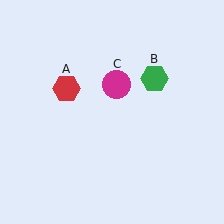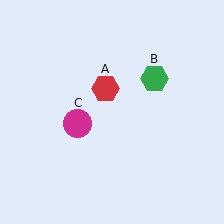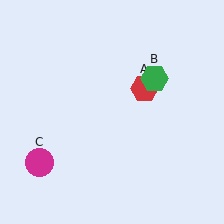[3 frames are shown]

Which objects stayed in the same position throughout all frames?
Green hexagon (object B) remained stationary.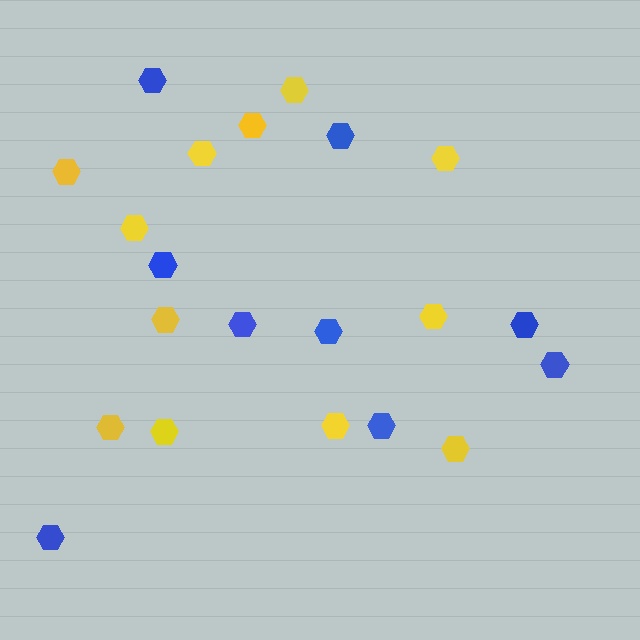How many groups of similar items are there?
There are 2 groups: one group of blue hexagons (9) and one group of yellow hexagons (12).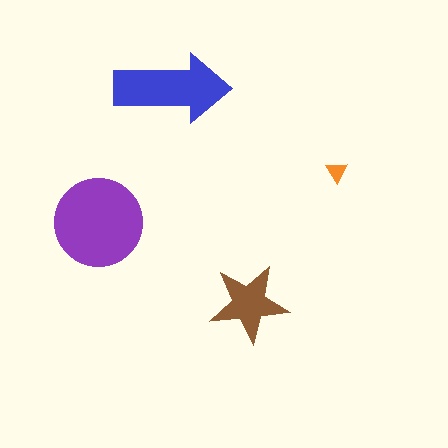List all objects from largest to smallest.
The purple circle, the blue arrow, the brown star, the orange triangle.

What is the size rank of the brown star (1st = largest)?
3rd.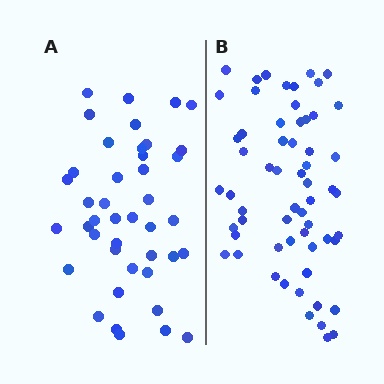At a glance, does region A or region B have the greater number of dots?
Region B (the right region) has more dots.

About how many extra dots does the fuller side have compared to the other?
Region B has approximately 20 more dots than region A.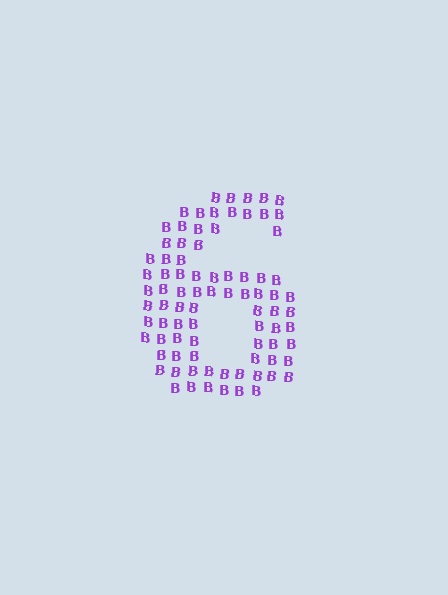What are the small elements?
The small elements are letter B's.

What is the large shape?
The large shape is the digit 6.